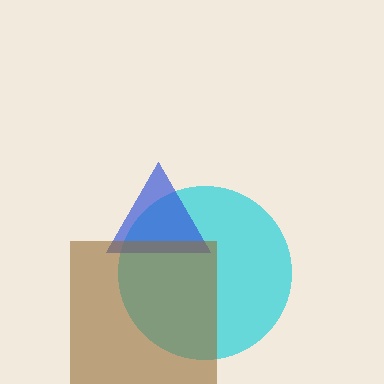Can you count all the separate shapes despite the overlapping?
Yes, there are 3 separate shapes.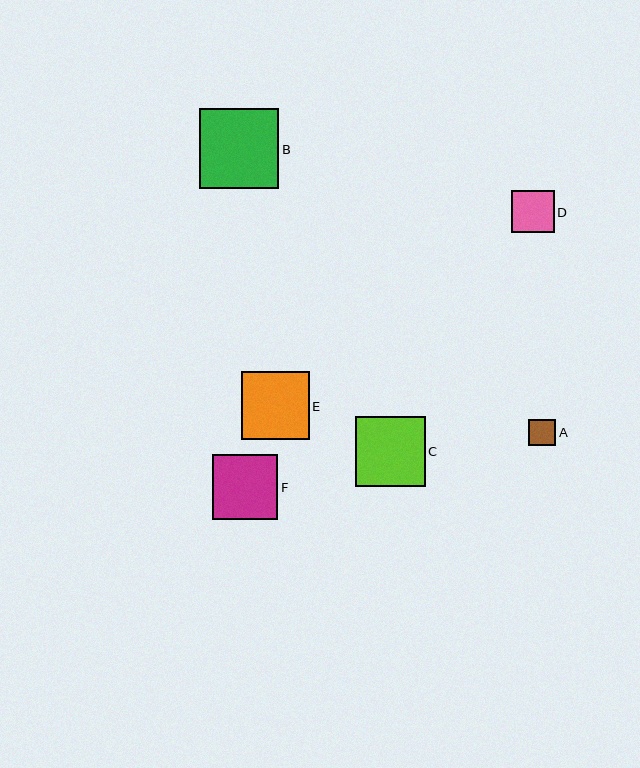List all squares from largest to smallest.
From largest to smallest: B, C, E, F, D, A.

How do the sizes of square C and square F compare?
Square C and square F are approximately the same size.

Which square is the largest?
Square B is the largest with a size of approximately 80 pixels.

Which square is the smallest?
Square A is the smallest with a size of approximately 27 pixels.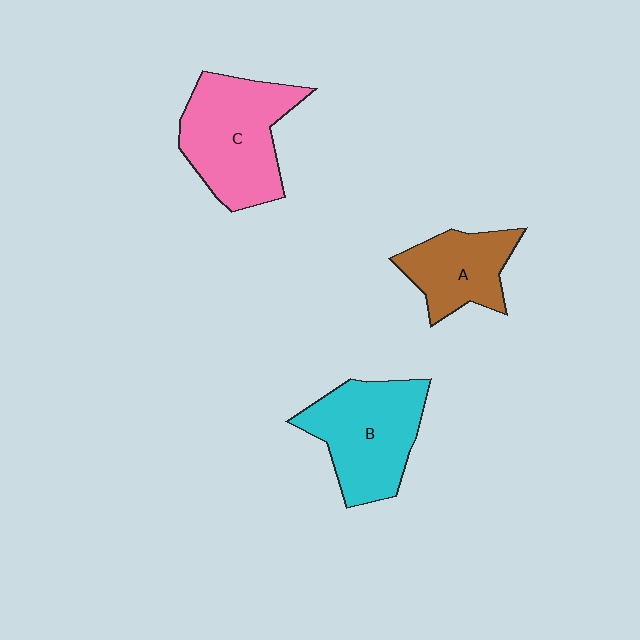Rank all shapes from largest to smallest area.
From largest to smallest: C (pink), B (cyan), A (brown).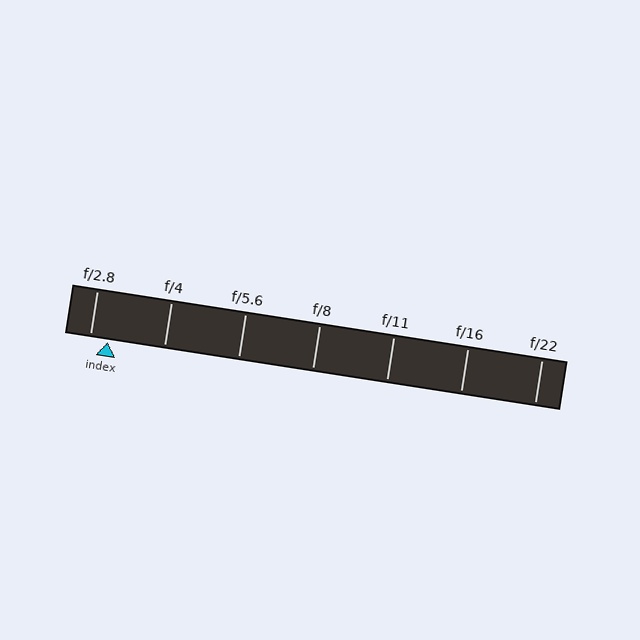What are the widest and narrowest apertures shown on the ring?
The widest aperture shown is f/2.8 and the narrowest is f/22.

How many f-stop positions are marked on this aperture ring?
There are 7 f-stop positions marked.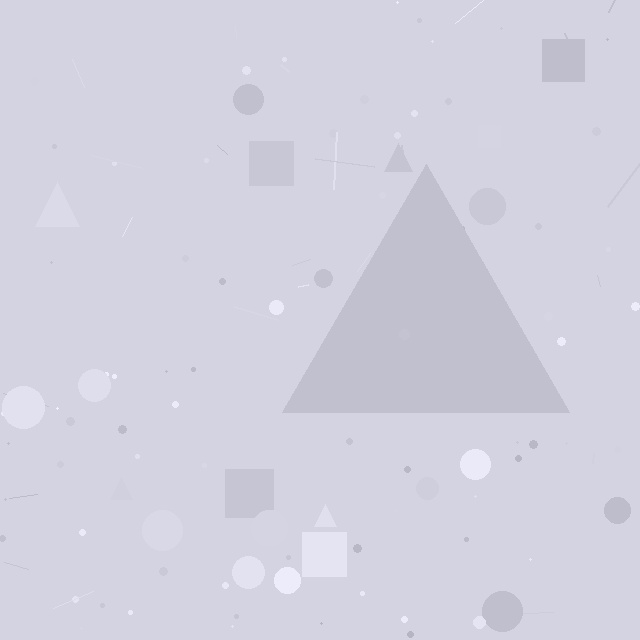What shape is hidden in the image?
A triangle is hidden in the image.